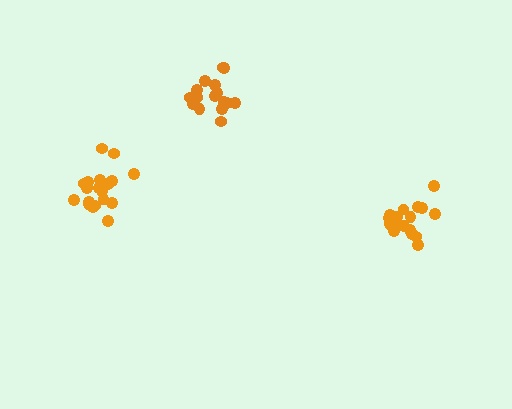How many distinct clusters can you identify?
There are 3 distinct clusters.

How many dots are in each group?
Group 1: 16 dots, Group 2: 18 dots, Group 3: 19 dots (53 total).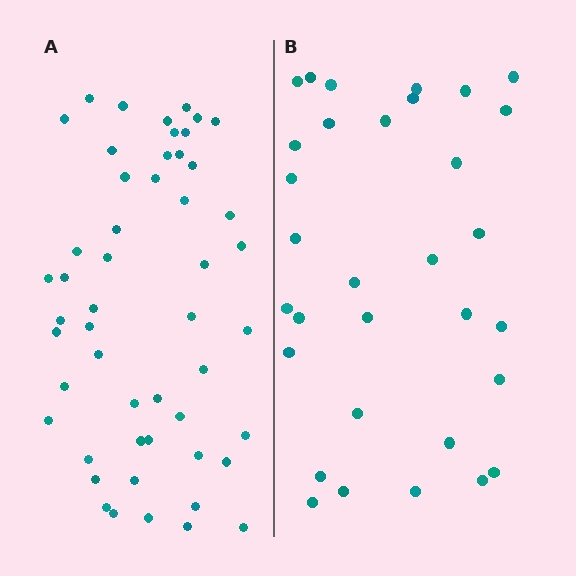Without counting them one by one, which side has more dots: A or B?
Region A (the left region) has more dots.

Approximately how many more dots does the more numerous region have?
Region A has approximately 20 more dots than region B.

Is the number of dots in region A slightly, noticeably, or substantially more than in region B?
Region A has substantially more. The ratio is roughly 1.6 to 1.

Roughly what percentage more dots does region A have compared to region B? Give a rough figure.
About 60% more.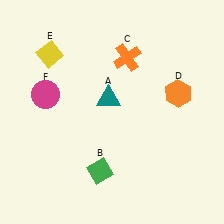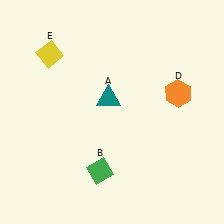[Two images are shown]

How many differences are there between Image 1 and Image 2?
There are 2 differences between the two images.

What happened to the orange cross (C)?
The orange cross (C) was removed in Image 2. It was in the top-right area of Image 1.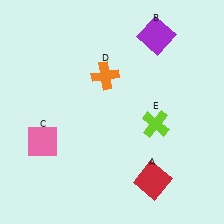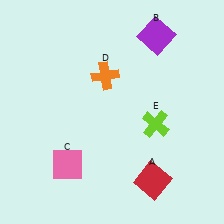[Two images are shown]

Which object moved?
The pink square (C) moved right.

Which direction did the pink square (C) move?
The pink square (C) moved right.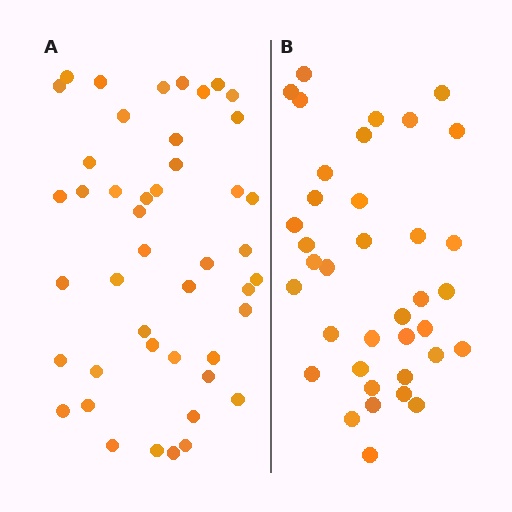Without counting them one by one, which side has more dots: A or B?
Region A (the left region) has more dots.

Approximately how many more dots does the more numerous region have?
Region A has roughly 8 or so more dots than region B.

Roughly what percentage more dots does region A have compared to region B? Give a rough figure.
About 20% more.